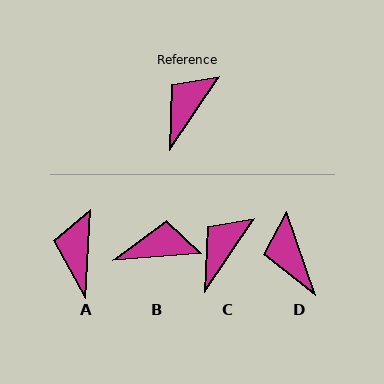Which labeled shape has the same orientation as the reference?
C.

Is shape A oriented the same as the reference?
No, it is off by about 31 degrees.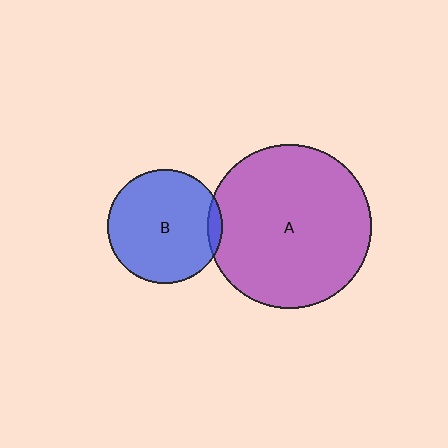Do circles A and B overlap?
Yes.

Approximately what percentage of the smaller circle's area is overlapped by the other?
Approximately 5%.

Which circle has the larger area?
Circle A (purple).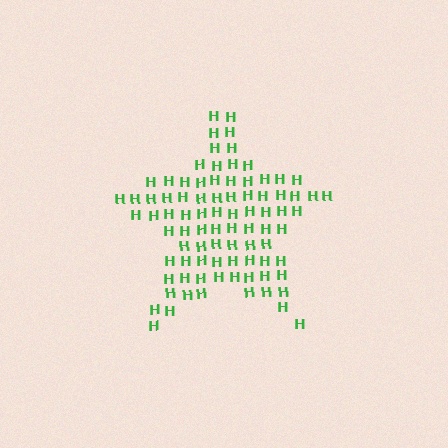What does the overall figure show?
The overall figure shows a star.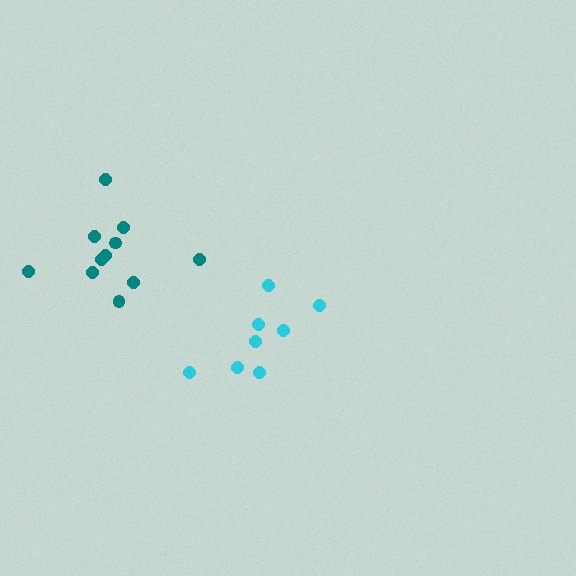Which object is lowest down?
The cyan cluster is bottommost.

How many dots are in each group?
Group 1: 8 dots, Group 2: 11 dots (19 total).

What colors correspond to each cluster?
The clusters are colored: cyan, teal.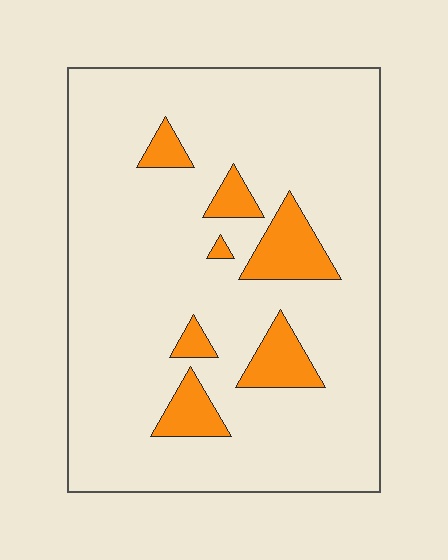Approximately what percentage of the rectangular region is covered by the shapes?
Approximately 10%.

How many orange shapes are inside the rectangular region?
7.